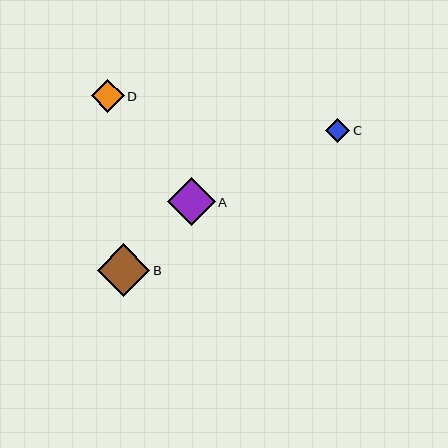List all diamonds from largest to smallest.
From largest to smallest: B, A, D, C.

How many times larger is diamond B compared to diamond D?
Diamond B is approximately 1.6 times the size of diamond D.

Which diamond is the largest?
Diamond B is the largest with a size of approximately 53 pixels.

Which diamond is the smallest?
Diamond C is the smallest with a size of approximately 24 pixels.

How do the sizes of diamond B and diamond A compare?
Diamond B and diamond A are approximately the same size.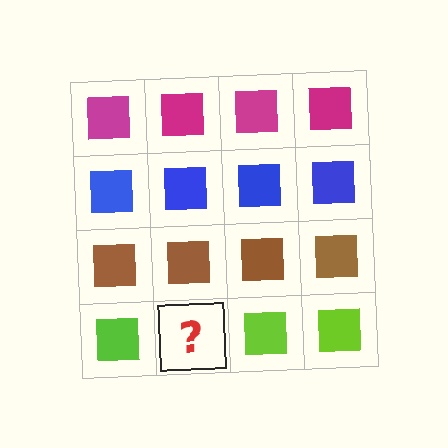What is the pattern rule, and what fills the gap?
The rule is that each row has a consistent color. The gap should be filled with a lime square.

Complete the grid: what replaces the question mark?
The question mark should be replaced with a lime square.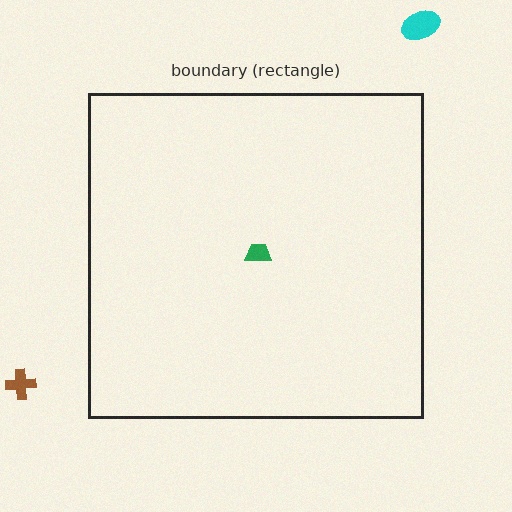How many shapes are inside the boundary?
1 inside, 2 outside.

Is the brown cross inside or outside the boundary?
Outside.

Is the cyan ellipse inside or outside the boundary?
Outside.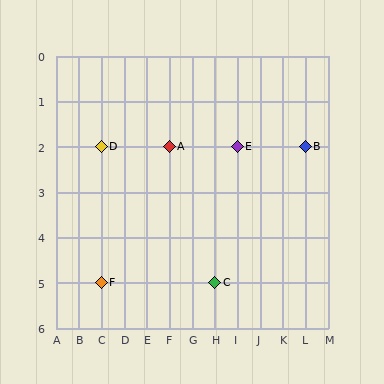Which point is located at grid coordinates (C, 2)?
Point D is at (C, 2).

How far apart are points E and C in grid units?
Points E and C are 1 column and 3 rows apart (about 3.2 grid units diagonally).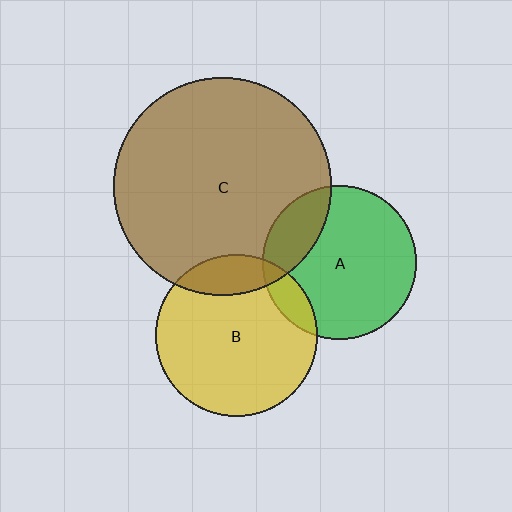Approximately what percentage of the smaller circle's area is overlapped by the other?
Approximately 20%.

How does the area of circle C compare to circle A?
Approximately 2.0 times.